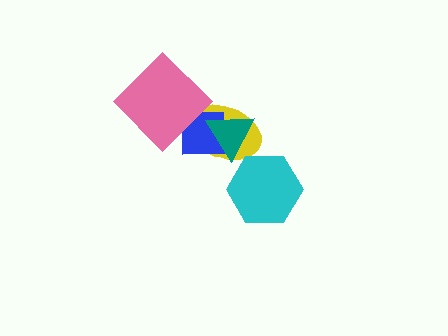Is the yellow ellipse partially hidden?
Yes, it is partially covered by another shape.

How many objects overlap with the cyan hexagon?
0 objects overlap with the cyan hexagon.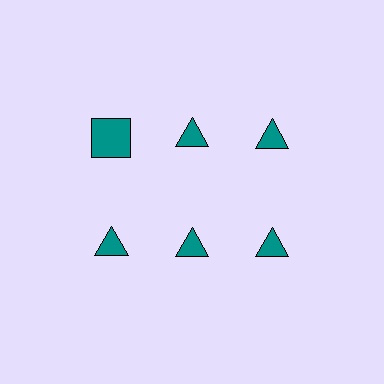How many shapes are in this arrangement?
There are 6 shapes arranged in a grid pattern.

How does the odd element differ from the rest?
It has a different shape: square instead of triangle.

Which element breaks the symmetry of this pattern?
The teal square in the top row, leftmost column breaks the symmetry. All other shapes are teal triangles.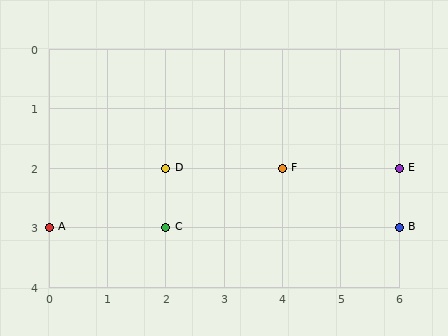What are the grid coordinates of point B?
Point B is at grid coordinates (6, 3).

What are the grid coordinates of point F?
Point F is at grid coordinates (4, 2).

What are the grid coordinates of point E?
Point E is at grid coordinates (6, 2).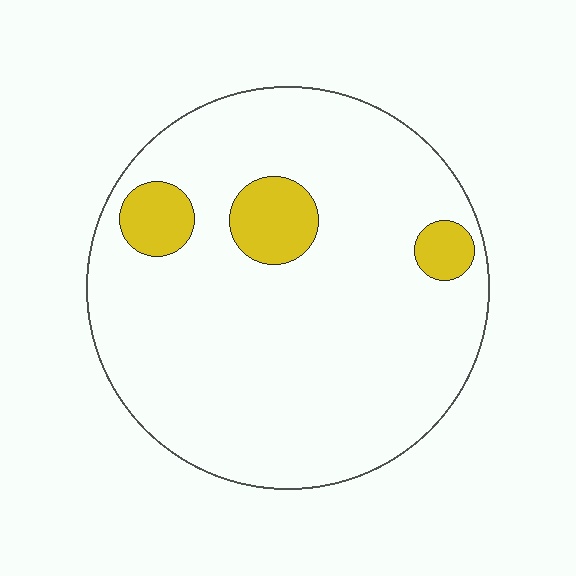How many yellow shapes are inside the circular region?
3.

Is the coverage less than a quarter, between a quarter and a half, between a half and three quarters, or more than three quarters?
Less than a quarter.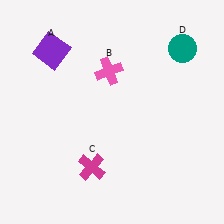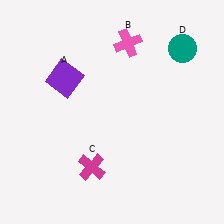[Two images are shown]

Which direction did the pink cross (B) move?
The pink cross (B) moved up.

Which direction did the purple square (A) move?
The purple square (A) moved down.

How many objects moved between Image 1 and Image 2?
2 objects moved between the two images.